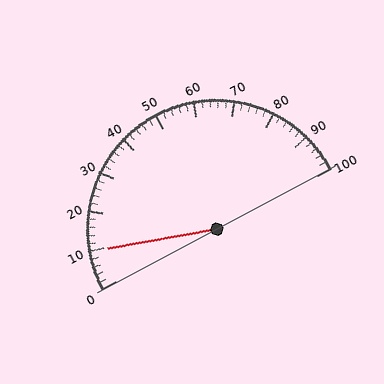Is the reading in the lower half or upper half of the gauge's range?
The reading is in the lower half of the range (0 to 100).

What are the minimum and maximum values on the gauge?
The gauge ranges from 0 to 100.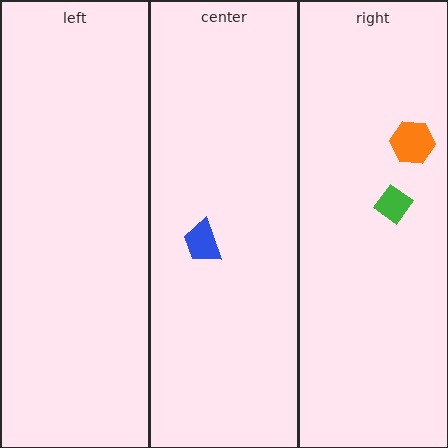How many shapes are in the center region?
1.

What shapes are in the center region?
The blue trapezoid.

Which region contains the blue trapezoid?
The center region.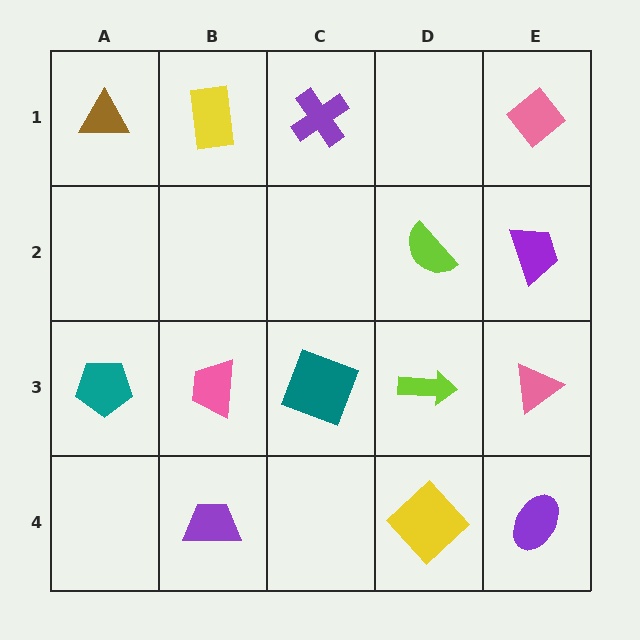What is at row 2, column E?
A purple trapezoid.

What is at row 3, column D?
A lime arrow.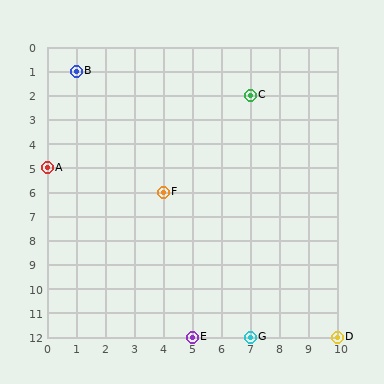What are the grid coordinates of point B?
Point B is at grid coordinates (1, 1).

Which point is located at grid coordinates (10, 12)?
Point D is at (10, 12).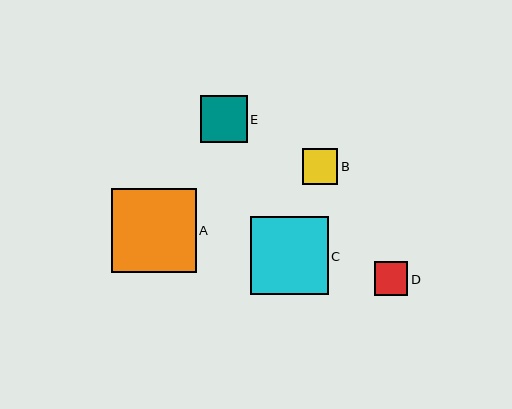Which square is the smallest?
Square D is the smallest with a size of approximately 34 pixels.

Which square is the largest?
Square A is the largest with a size of approximately 84 pixels.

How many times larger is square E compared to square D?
Square E is approximately 1.4 times the size of square D.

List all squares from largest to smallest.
From largest to smallest: A, C, E, B, D.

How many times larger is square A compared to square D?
Square A is approximately 2.5 times the size of square D.